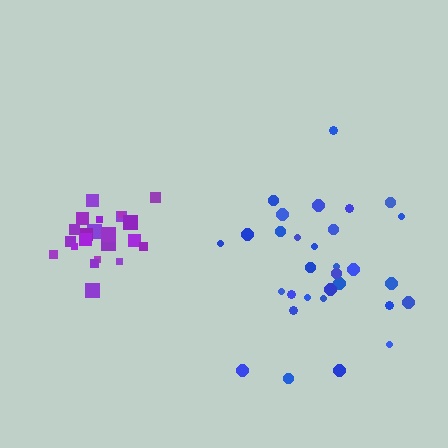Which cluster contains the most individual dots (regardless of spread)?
Blue (31).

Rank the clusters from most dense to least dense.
purple, blue.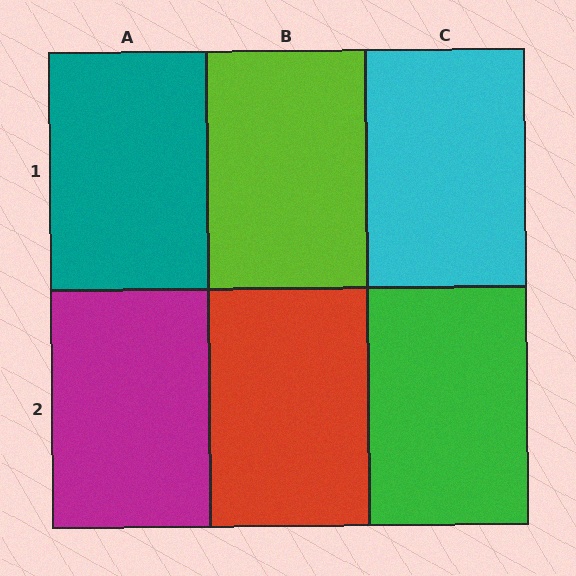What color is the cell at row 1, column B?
Lime.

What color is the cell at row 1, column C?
Cyan.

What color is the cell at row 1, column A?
Teal.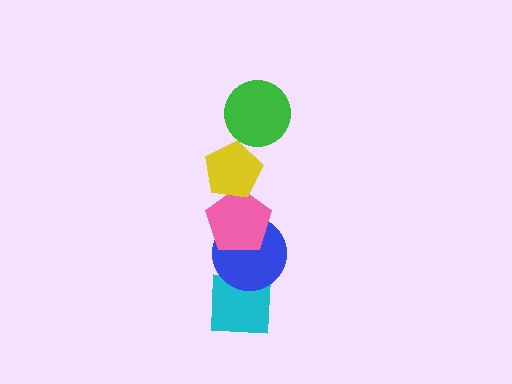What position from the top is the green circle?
The green circle is 1st from the top.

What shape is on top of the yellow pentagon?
The green circle is on top of the yellow pentagon.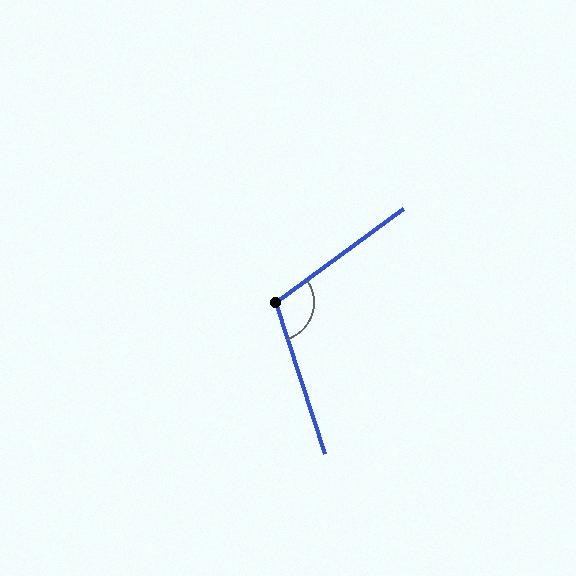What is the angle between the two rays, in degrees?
Approximately 108 degrees.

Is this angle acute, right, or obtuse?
It is obtuse.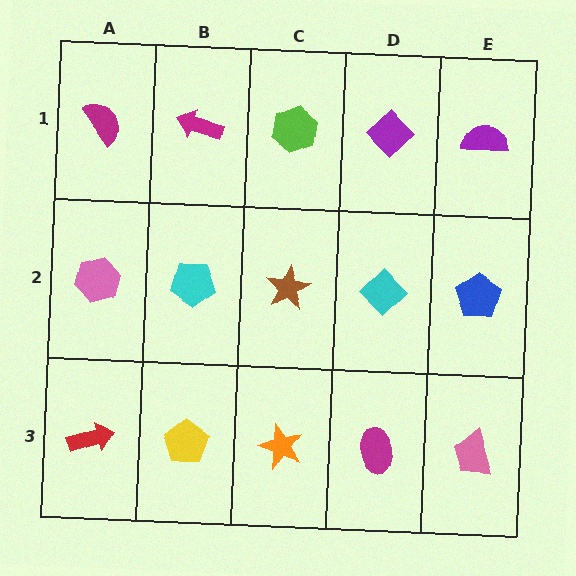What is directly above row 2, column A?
A magenta semicircle.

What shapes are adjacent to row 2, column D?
A purple diamond (row 1, column D), a magenta ellipse (row 3, column D), a brown star (row 2, column C), a blue pentagon (row 2, column E).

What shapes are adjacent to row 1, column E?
A blue pentagon (row 2, column E), a purple diamond (row 1, column D).